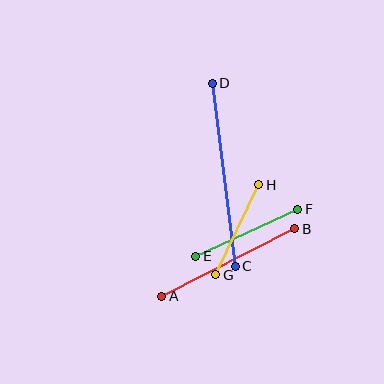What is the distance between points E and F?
The distance is approximately 112 pixels.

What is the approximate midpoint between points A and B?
The midpoint is at approximately (228, 262) pixels.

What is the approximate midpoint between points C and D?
The midpoint is at approximately (224, 175) pixels.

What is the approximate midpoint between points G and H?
The midpoint is at approximately (237, 230) pixels.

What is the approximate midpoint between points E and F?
The midpoint is at approximately (247, 233) pixels.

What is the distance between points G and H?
The distance is approximately 100 pixels.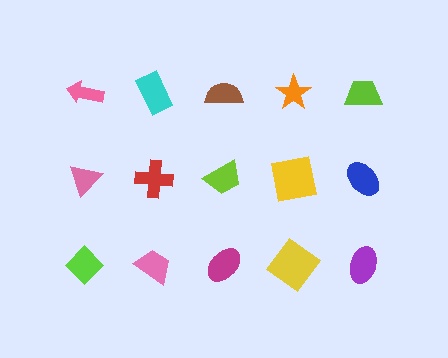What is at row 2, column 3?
A lime trapezoid.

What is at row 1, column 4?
An orange star.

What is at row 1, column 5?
A lime trapezoid.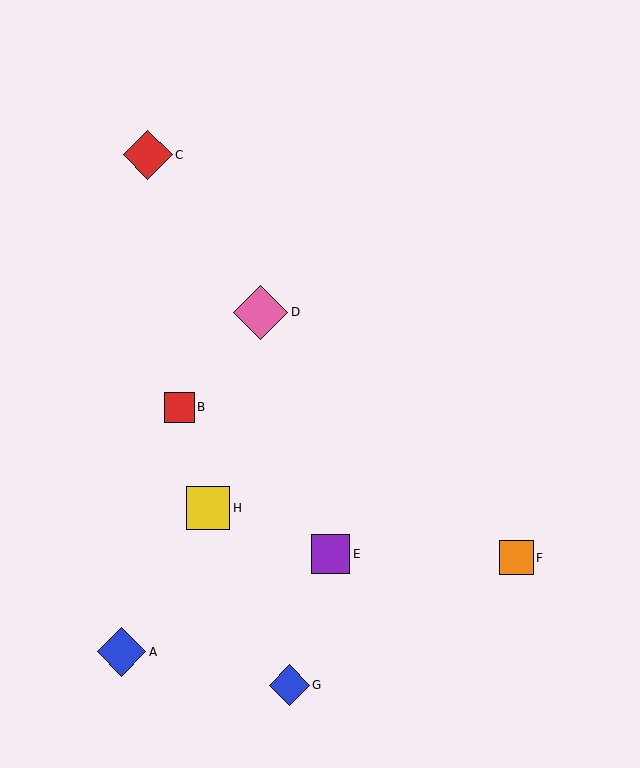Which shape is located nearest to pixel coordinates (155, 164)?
The red diamond (labeled C) at (148, 155) is nearest to that location.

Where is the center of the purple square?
The center of the purple square is at (330, 554).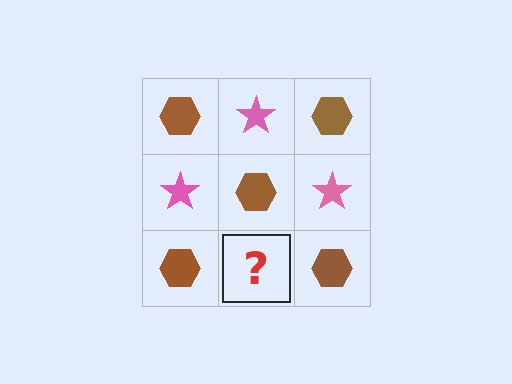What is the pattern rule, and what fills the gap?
The rule is that it alternates brown hexagon and pink star in a checkerboard pattern. The gap should be filled with a pink star.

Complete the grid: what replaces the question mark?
The question mark should be replaced with a pink star.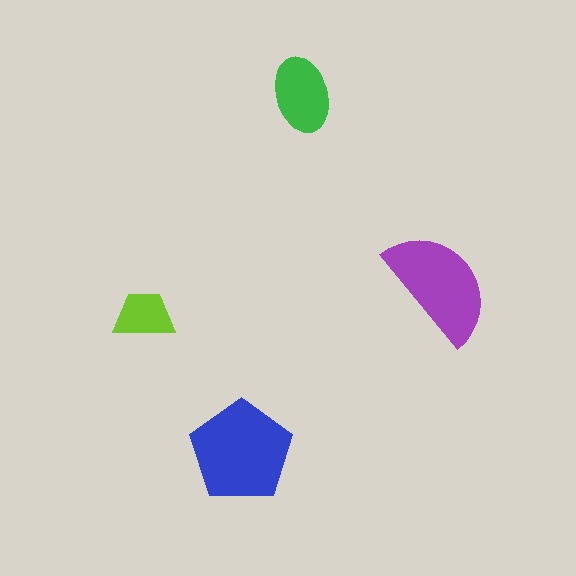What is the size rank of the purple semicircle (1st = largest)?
2nd.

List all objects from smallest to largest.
The lime trapezoid, the green ellipse, the purple semicircle, the blue pentagon.